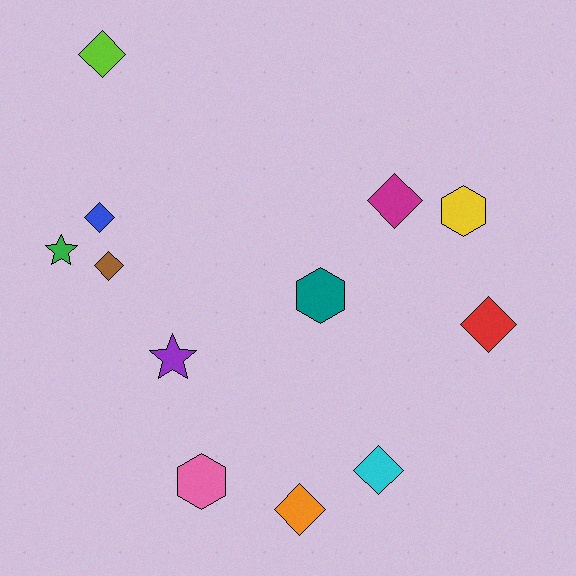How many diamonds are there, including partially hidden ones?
There are 7 diamonds.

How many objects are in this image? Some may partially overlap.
There are 12 objects.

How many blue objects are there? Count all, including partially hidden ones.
There is 1 blue object.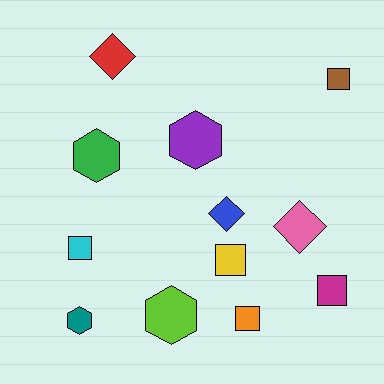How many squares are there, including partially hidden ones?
There are 5 squares.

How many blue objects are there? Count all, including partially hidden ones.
There is 1 blue object.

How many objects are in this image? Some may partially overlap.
There are 12 objects.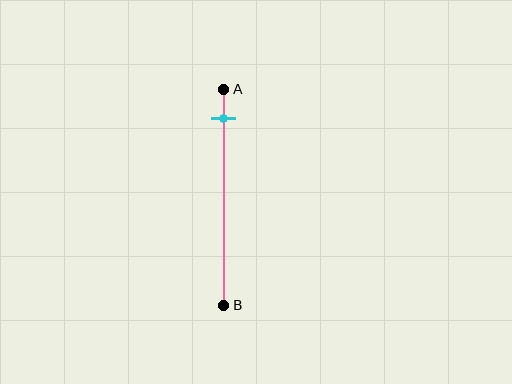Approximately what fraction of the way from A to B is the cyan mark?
The cyan mark is approximately 15% of the way from A to B.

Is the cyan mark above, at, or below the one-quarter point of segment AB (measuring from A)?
The cyan mark is above the one-quarter point of segment AB.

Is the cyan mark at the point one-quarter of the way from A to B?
No, the mark is at about 15% from A, not at the 25% one-quarter point.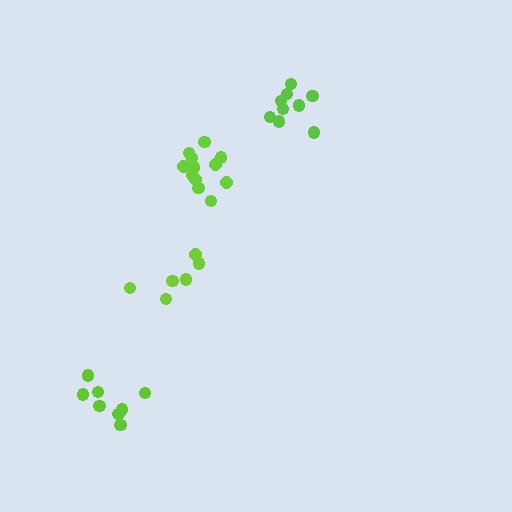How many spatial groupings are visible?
There are 4 spatial groupings.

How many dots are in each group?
Group 1: 9 dots, Group 2: 6 dots, Group 3: 8 dots, Group 4: 12 dots (35 total).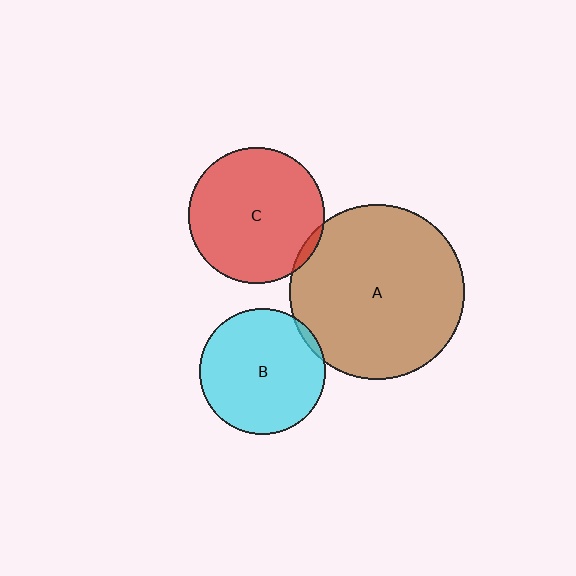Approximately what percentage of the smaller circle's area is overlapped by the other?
Approximately 5%.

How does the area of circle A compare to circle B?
Approximately 1.9 times.